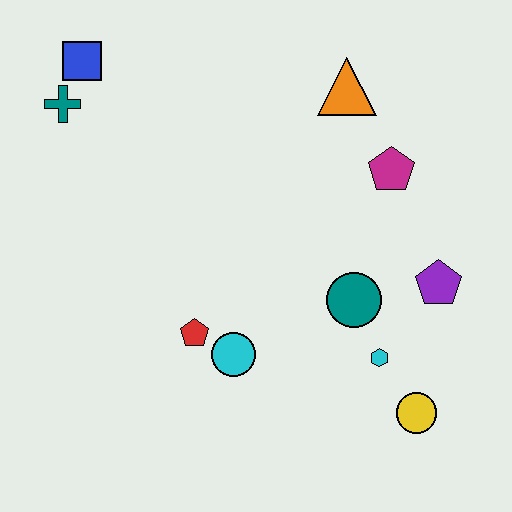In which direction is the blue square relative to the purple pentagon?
The blue square is to the left of the purple pentagon.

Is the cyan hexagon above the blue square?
No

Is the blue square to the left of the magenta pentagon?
Yes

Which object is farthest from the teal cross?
The yellow circle is farthest from the teal cross.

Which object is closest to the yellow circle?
The cyan hexagon is closest to the yellow circle.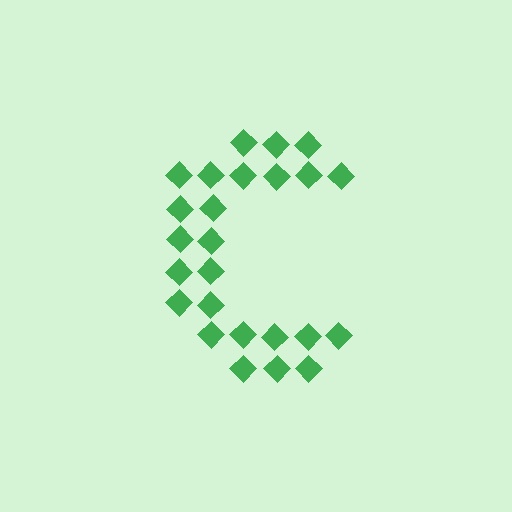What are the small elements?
The small elements are diamonds.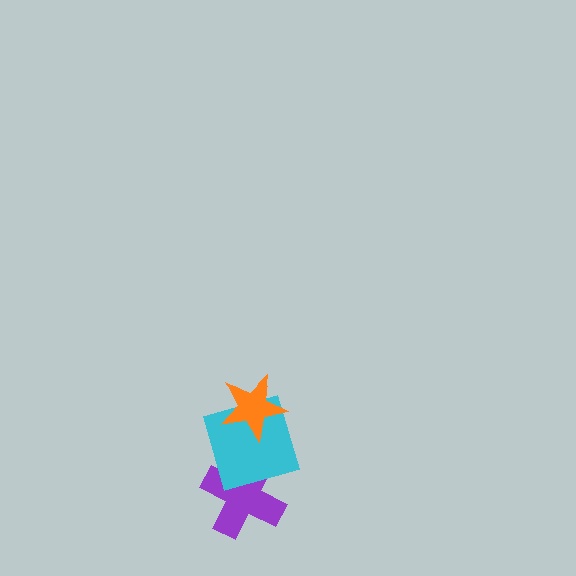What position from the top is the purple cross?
The purple cross is 3rd from the top.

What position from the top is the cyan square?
The cyan square is 2nd from the top.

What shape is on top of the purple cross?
The cyan square is on top of the purple cross.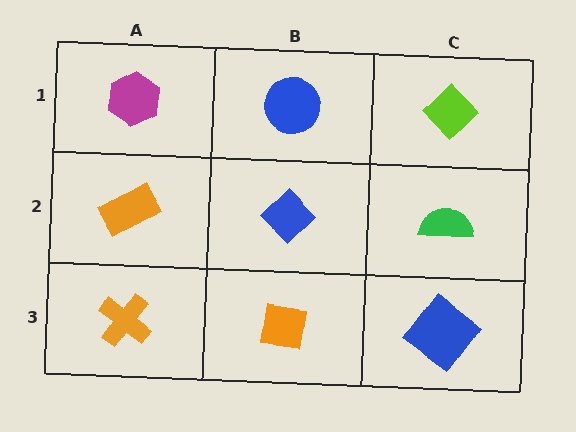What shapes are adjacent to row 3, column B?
A blue diamond (row 2, column B), an orange cross (row 3, column A), a blue diamond (row 3, column C).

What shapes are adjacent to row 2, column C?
A lime diamond (row 1, column C), a blue diamond (row 3, column C), a blue diamond (row 2, column B).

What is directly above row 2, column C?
A lime diamond.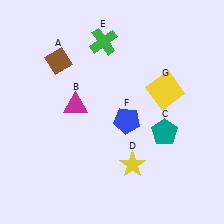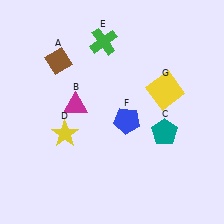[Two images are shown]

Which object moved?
The yellow star (D) moved left.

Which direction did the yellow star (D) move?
The yellow star (D) moved left.